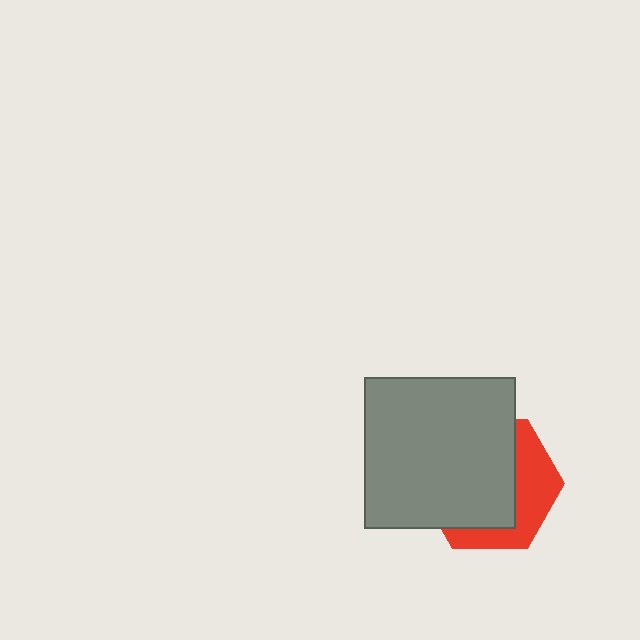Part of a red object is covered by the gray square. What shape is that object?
It is a hexagon.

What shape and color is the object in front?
The object in front is a gray square.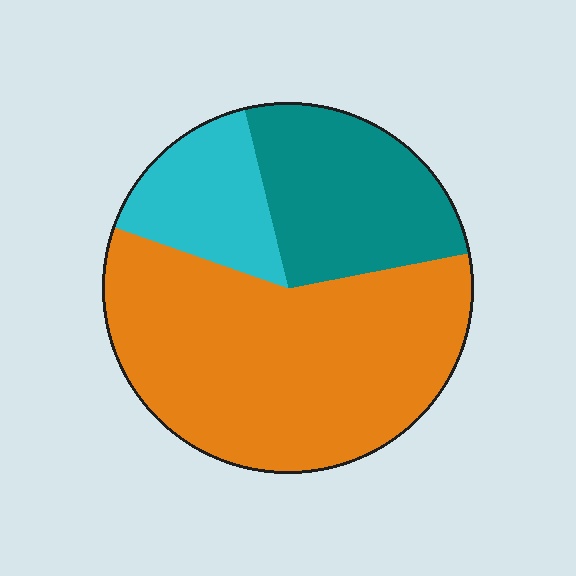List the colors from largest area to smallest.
From largest to smallest: orange, teal, cyan.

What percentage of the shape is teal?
Teal takes up about one quarter (1/4) of the shape.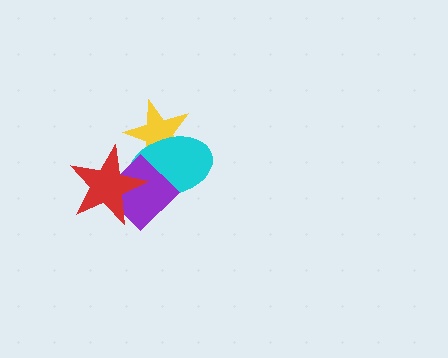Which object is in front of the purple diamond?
The red star is in front of the purple diamond.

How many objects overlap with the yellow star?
2 objects overlap with the yellow star.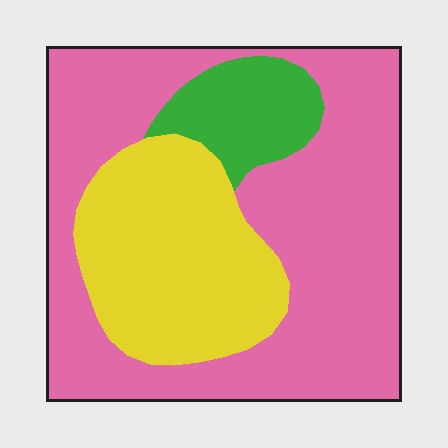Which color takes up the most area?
Pink, at roughly 60%.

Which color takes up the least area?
Green, at roughly 10%.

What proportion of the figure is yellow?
Yellow takes up about one quarter (1/4) of the figure.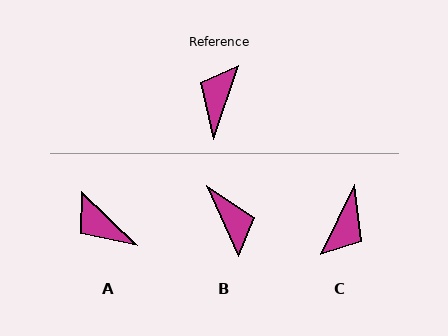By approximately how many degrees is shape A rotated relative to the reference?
Approximately 65 degrees counter-clockwise.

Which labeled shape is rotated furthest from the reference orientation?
C, about 173 degrees away.